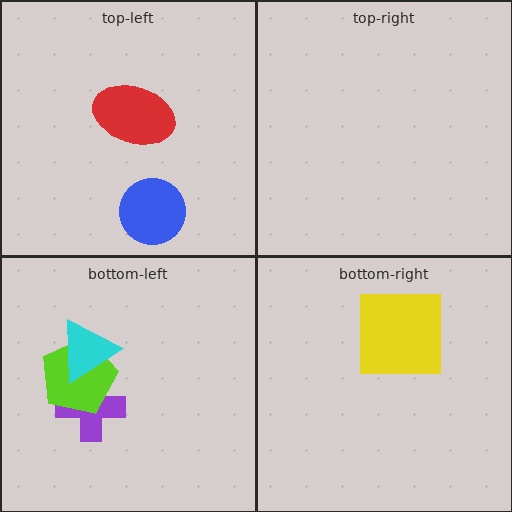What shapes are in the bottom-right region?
The yellow square.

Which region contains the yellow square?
The bottom-right region.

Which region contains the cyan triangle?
The bottom-left region.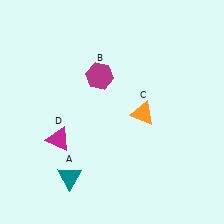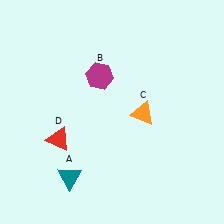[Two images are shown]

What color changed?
The triangle (D) changed from magenta in Image 1 to red in Image 2.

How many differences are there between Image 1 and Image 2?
There is 1 difference between the two images.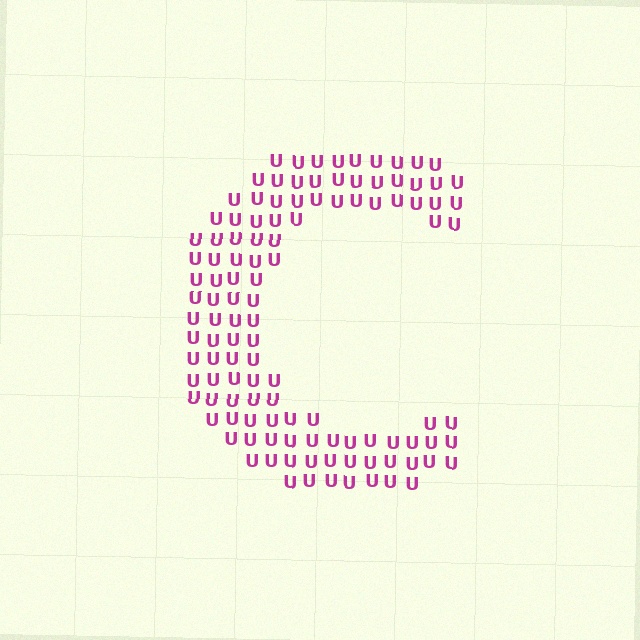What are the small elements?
The small elements are letter U's.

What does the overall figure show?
The overall figure shows the letter C.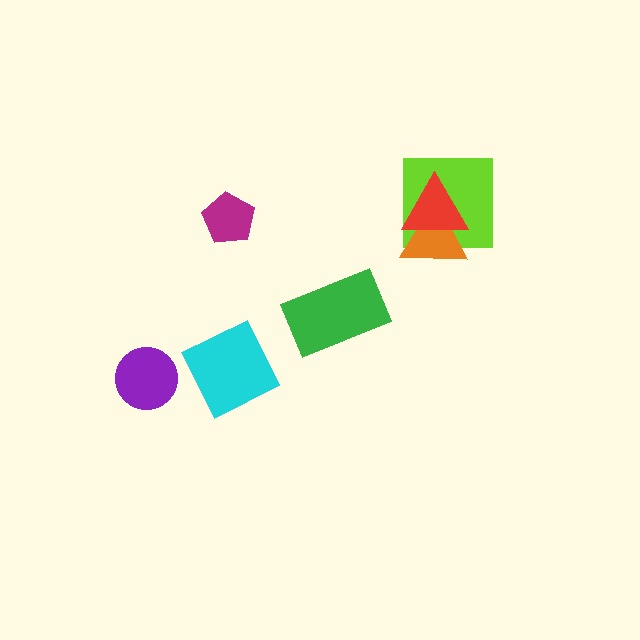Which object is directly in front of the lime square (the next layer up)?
The orange triangle is directly in front of the lime square.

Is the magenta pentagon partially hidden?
No, no other shape covers it.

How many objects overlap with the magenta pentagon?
0 objects overlap with the magenta pentagon.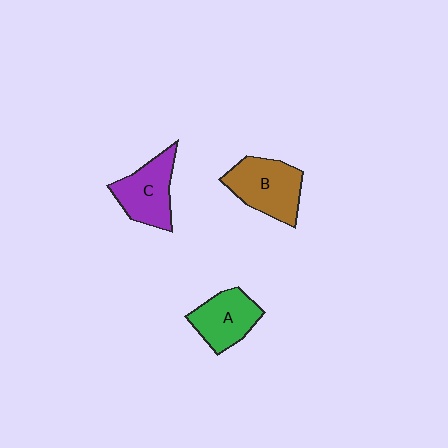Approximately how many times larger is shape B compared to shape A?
Approximately 1.2 times.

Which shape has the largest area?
Shape B (brown).